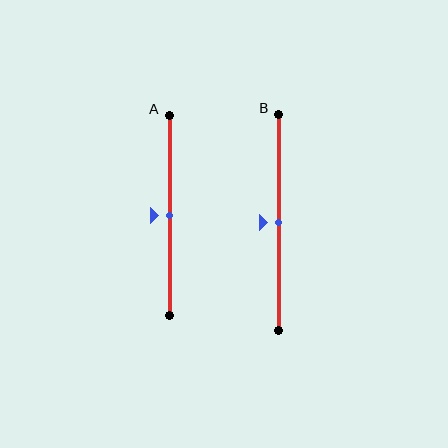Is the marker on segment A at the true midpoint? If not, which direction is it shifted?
Yes, the marker on segment A is at the true midpoint.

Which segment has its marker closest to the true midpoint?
Segment A has its marker closest to the true midpoint.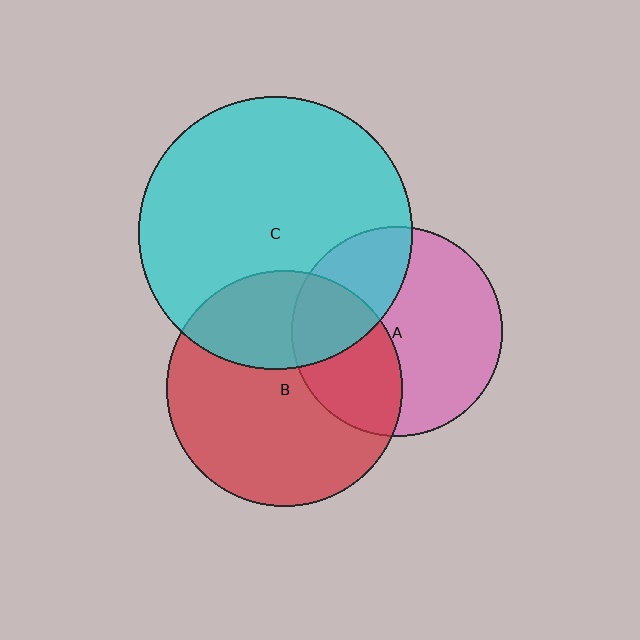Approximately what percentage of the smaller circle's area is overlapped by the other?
Approximately 35%.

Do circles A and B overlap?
Yes.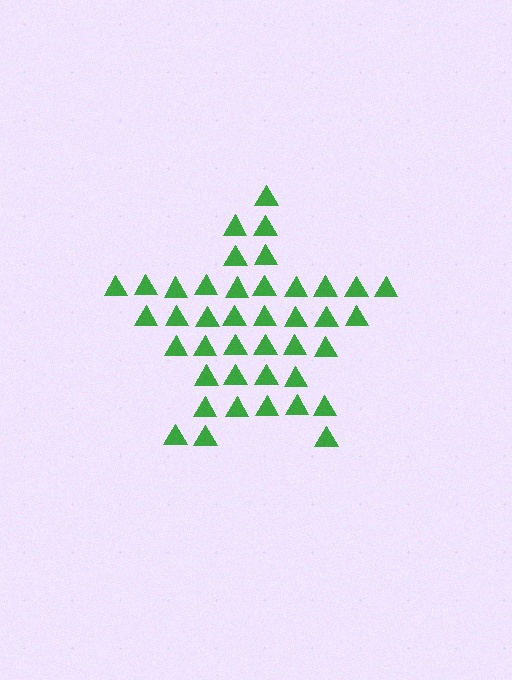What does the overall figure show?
The overall figure shows a star.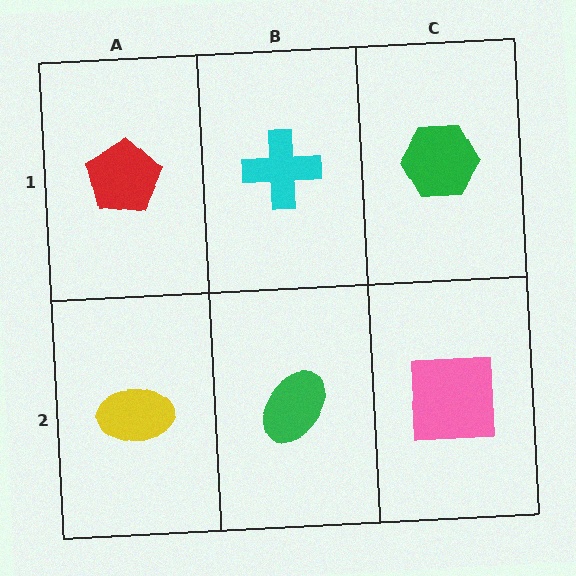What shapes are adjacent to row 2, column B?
A cyan cross (row 1, column B), a yellow ellipse (row 2, column A), a pink square (row 2, column C).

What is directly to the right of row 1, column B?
A green hexagon.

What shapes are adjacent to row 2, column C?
A green hexagon (row 1, column C), a green ellipse (row 2, column B).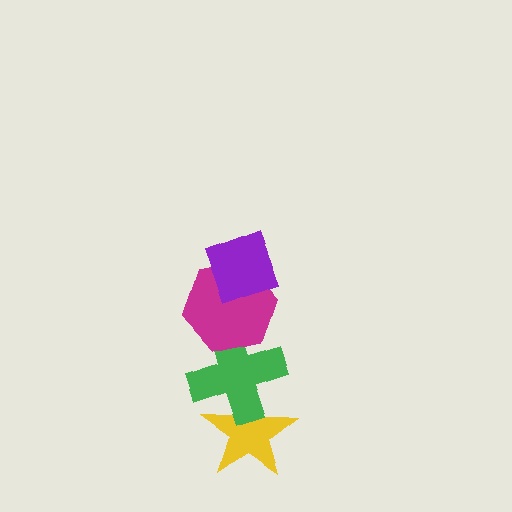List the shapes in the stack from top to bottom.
From top to bottom: the purple diamond, the magenta hexagon, the green cross, the yellow star.